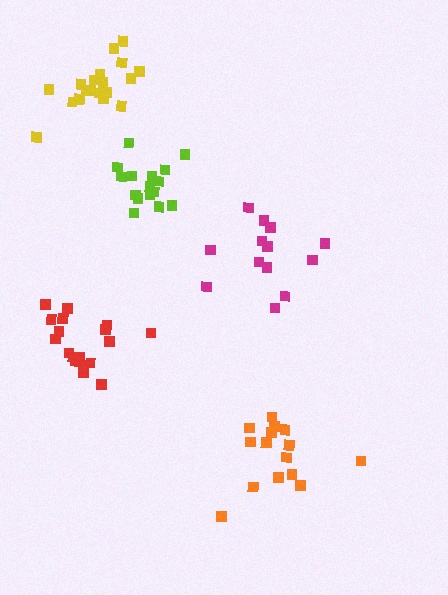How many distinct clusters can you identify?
There are 5 distinct clusters.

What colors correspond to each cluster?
The clusters are colored: lime, orange, magenta, yellow, red.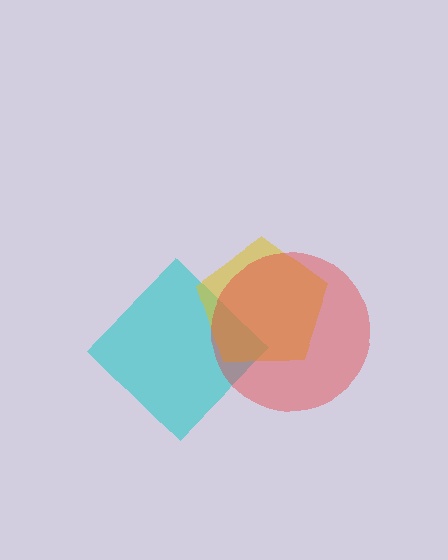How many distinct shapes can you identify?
There are 3 distinct shapes: a cyan diamond, a yellow pentagon, a red circle.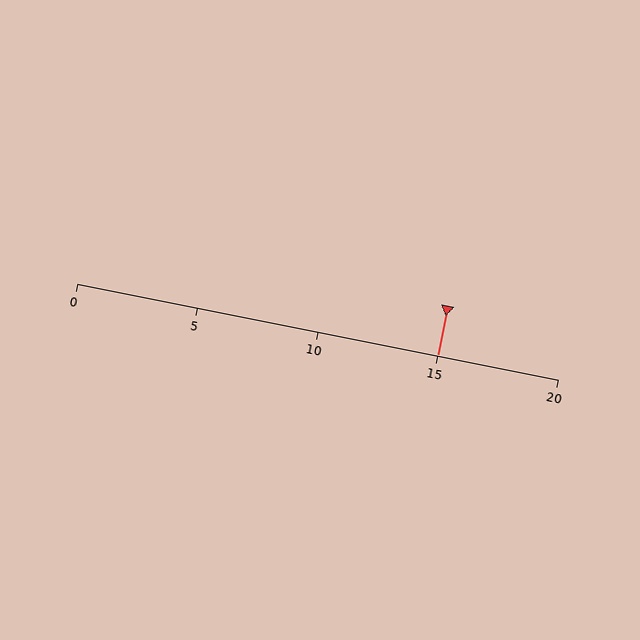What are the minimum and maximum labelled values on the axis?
The axis runs from 0 to 20.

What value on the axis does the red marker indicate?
The marker indicates approximately 15.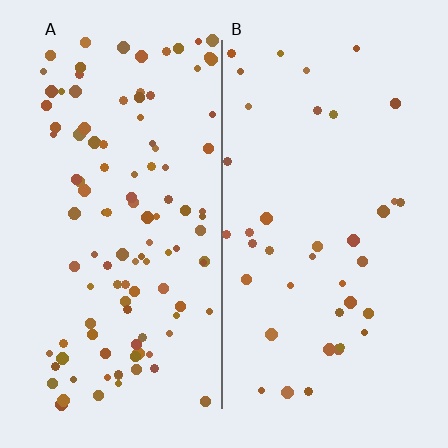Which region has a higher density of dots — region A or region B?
A (the left).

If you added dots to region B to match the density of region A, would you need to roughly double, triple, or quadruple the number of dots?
Approximately triple.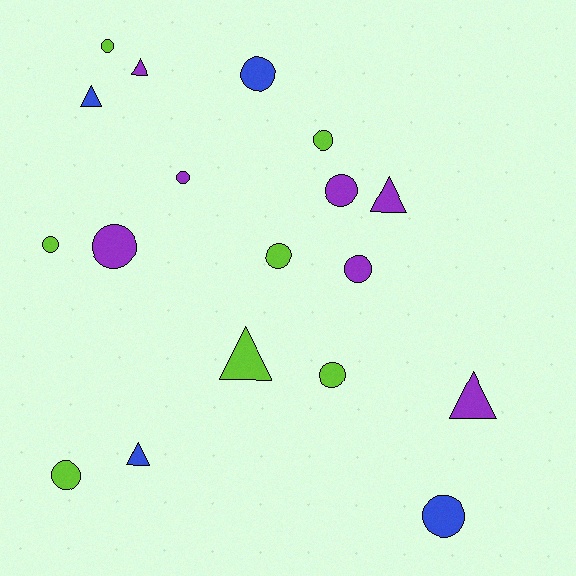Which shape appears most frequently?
Circle, with 12 objects.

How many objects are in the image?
There are 18 objects.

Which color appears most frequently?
Lime, with 7 objects.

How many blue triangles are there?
There are 2 blue triangles.